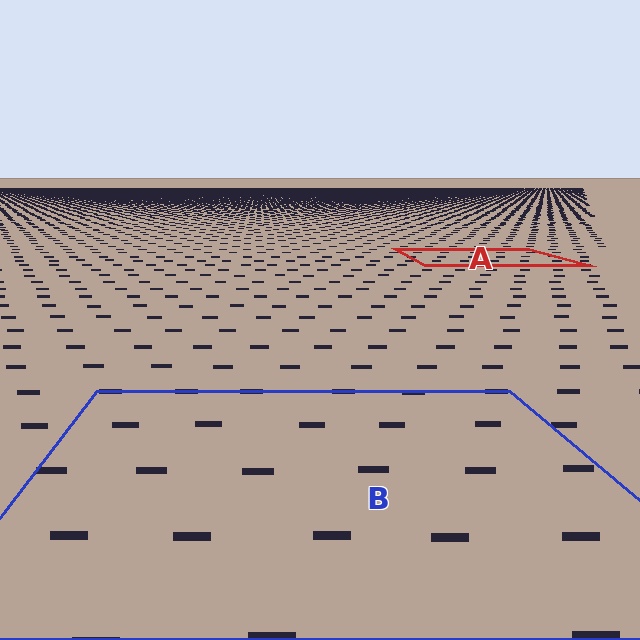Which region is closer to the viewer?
Region B is closer. The texture elements there are larger and more spread out.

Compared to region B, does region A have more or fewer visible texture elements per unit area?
Region A has more texture elements per unit area — they are packed more densely because it is farther away.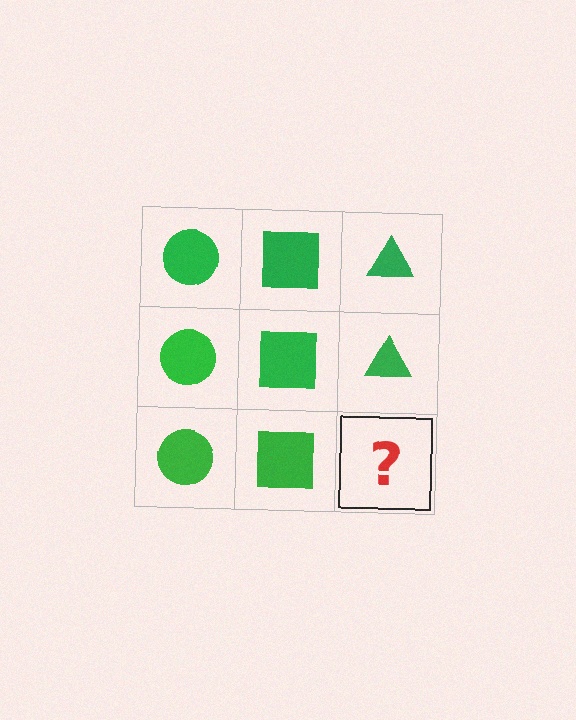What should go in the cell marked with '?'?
The missing cell should contain a green triangle.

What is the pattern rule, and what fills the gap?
The rule is that each column has a consistent shape. The gap should be filled with a green triangle.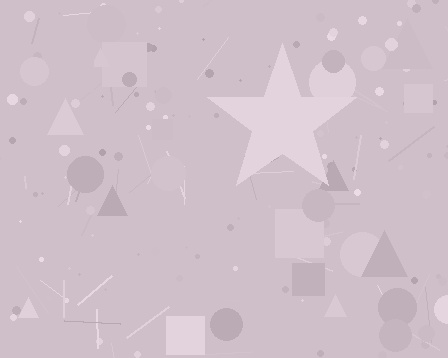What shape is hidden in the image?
A star is hidden in the image.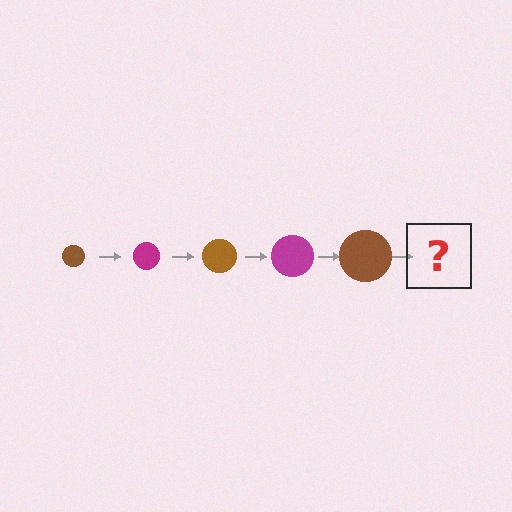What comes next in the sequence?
The next element should be a magenta circle, larger than the previous one.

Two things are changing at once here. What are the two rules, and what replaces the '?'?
The two rules are that the circle grows larger each step and the color cycles through brown and magenta. The '?' should be a magenta circle, larger than the previous one.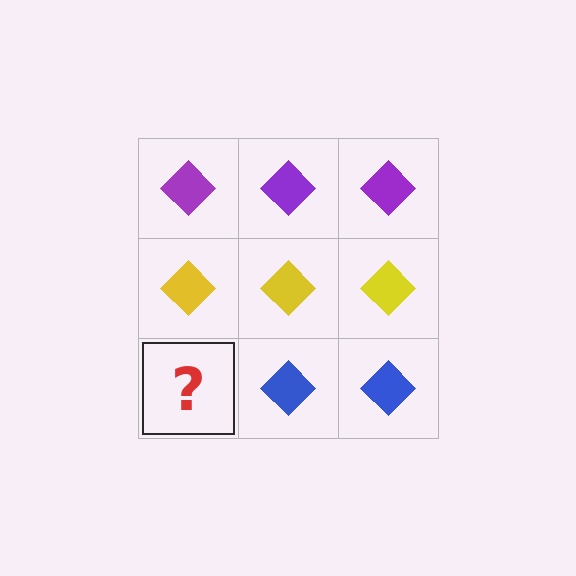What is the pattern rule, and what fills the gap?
The rule is that each row has a consistent color. The gap should be filled with a blue diamond.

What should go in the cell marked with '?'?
The missing cell should contain a blue diamond.